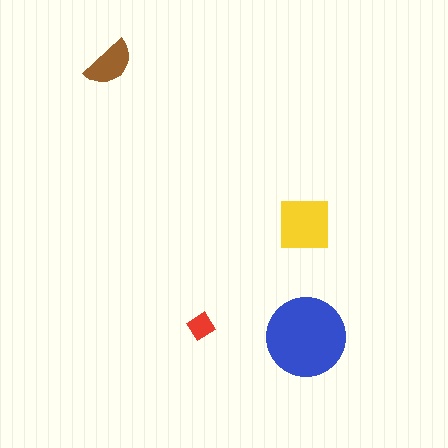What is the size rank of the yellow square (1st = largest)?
2nd.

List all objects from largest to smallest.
The blue circle, the yellow square, the brown semicircle, the red diamond.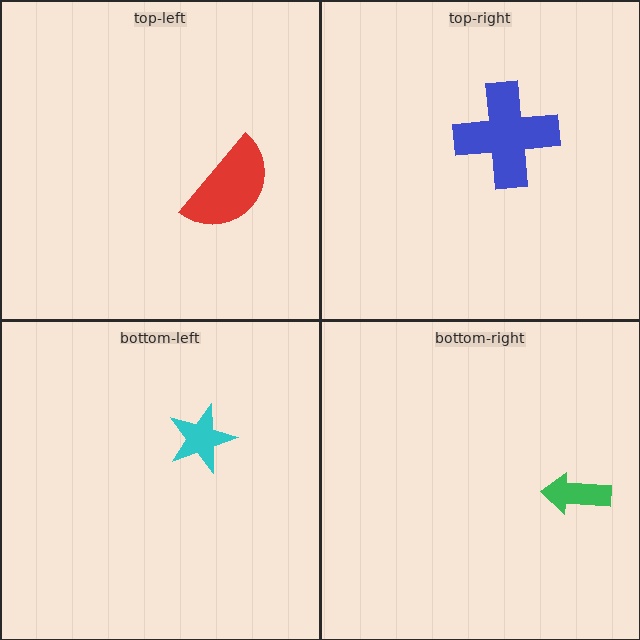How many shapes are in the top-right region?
1.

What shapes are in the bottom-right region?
The green arrow.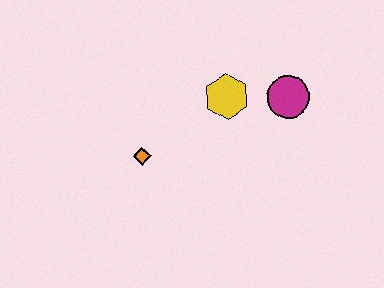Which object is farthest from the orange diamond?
The magenta circle is farthest from the orange diamond.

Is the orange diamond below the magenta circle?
Yes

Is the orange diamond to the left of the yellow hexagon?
Yes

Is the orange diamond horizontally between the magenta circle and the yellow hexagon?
No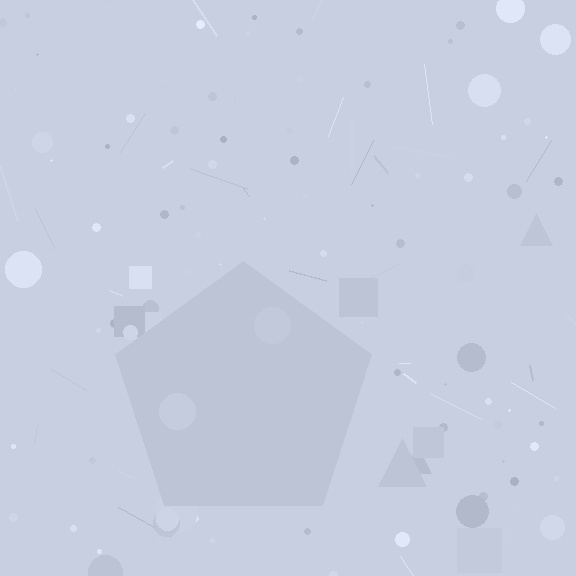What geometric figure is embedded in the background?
A pentagon is embedded in the background.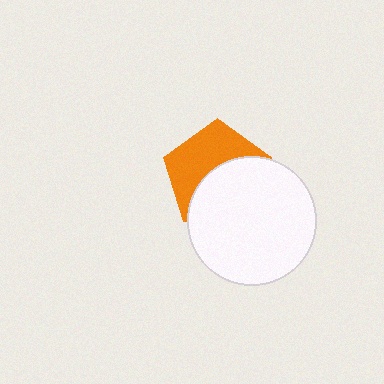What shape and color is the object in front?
The object in front is a white circle.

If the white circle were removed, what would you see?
You would see the complete orange pentagon.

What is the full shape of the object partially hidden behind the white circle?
The partially hidden object is an orange pentagon.